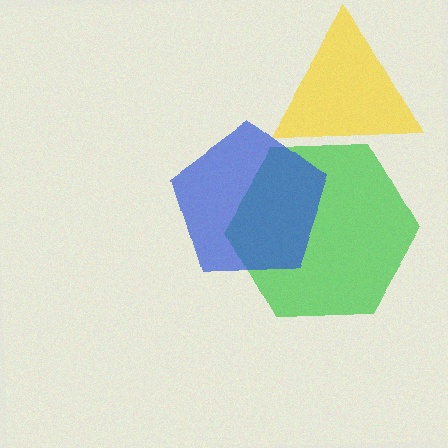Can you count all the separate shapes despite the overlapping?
Yes, there are 3 separate shapes.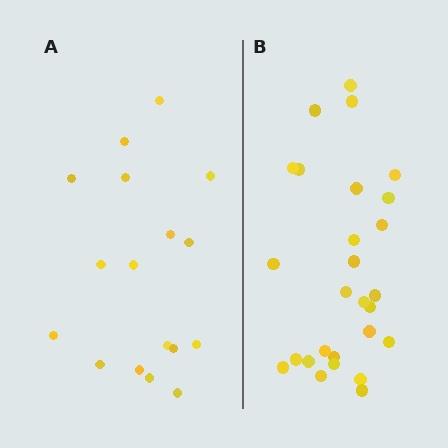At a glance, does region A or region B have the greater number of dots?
Region B (the right region) has more dots.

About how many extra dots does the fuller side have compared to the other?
Region B has roughly 10 or so more dots than region A.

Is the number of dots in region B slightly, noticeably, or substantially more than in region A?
Region B has substantially more. The ratio is roughly 1.6 to 1.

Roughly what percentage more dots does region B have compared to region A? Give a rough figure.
About 60% more.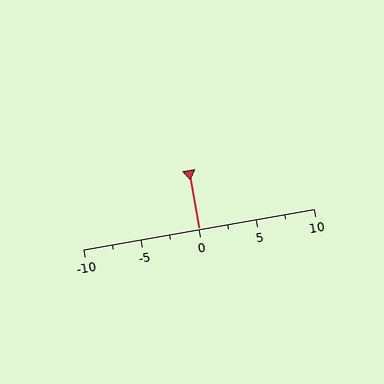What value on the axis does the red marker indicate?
The marker indicates approximately 0.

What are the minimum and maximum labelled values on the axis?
The axis runs from -10 to 10.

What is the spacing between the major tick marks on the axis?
The major ticks are spaced 5 apart.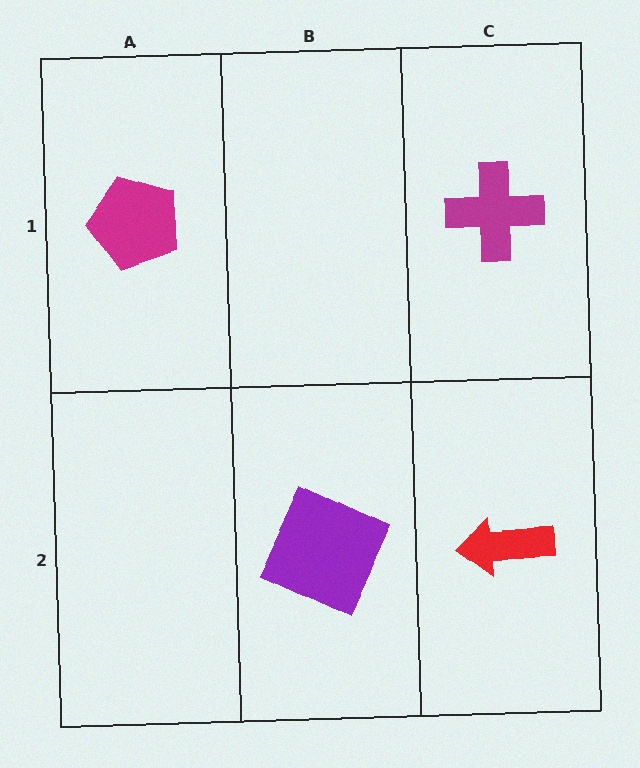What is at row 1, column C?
A magenta cross.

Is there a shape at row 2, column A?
No, that cell is empty.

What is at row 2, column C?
A red arrow.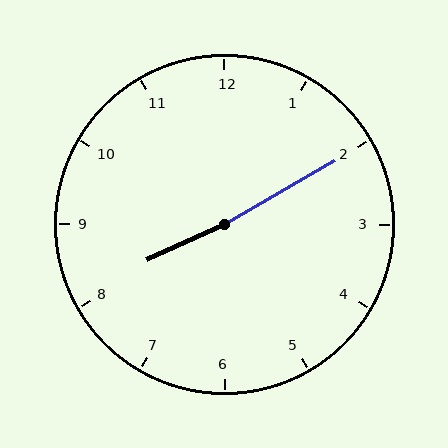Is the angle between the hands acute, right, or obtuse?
It is obtuse.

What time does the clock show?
8:10.